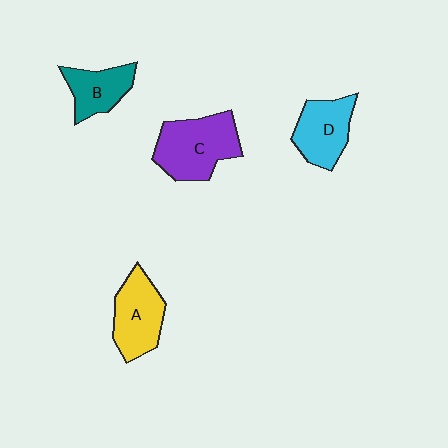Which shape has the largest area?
Shape C (purple).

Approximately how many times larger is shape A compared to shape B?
Approximately 1.3 times.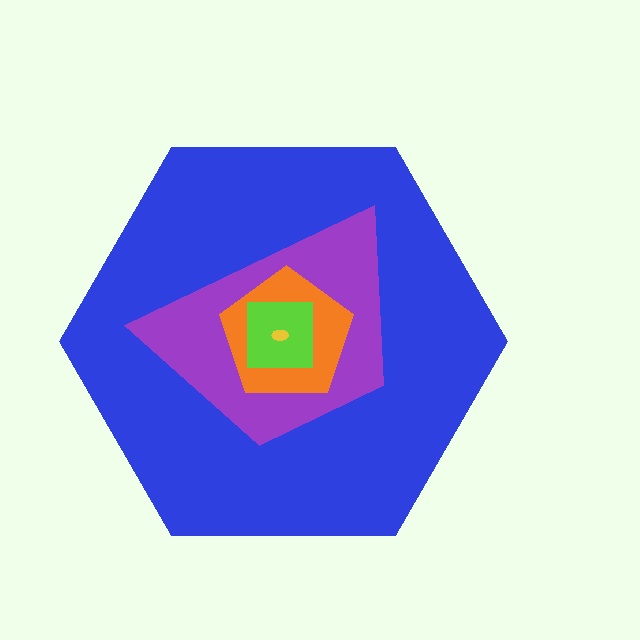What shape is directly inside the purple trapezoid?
The orange pentagon.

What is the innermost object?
The yellow ellipse.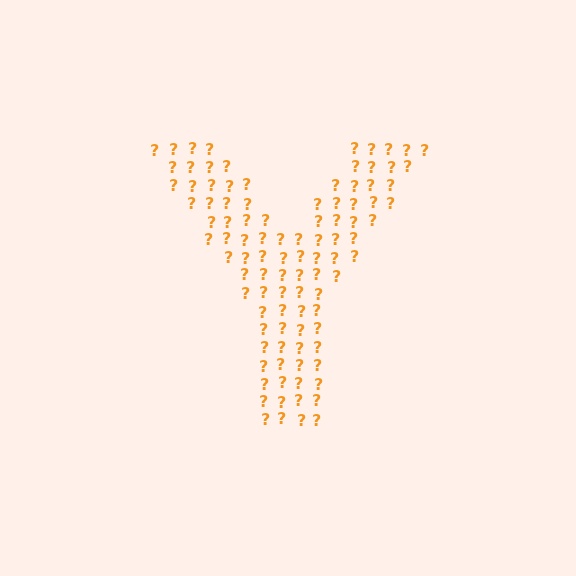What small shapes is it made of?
It is made of small question marks.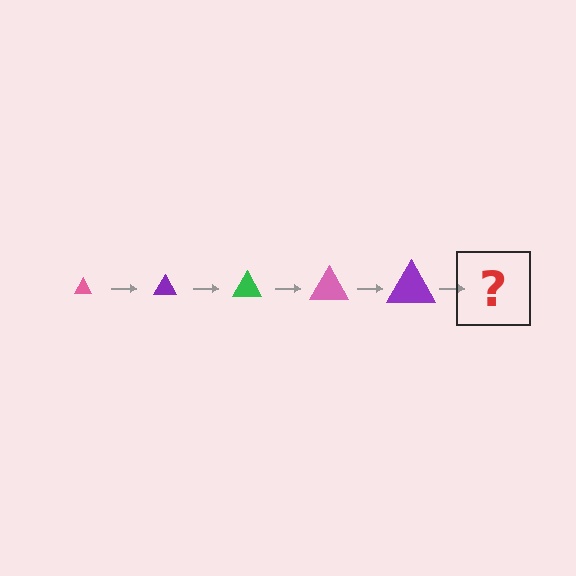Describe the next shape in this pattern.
It should be a green triangle, larger than the previous one.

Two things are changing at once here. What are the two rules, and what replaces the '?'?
The two rules are that the triangle grows larger each step and the color cycles through pink, purple, and green. The '?' should be a green triangle, larger than the previous one.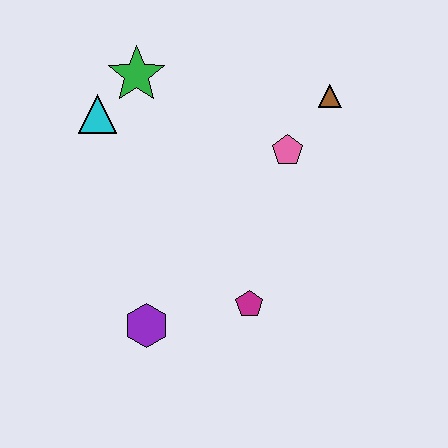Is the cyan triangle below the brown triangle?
Yes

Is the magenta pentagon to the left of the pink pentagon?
Yes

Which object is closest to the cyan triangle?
The green star is closest to the cyan triangle.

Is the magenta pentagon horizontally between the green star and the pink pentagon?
Yes